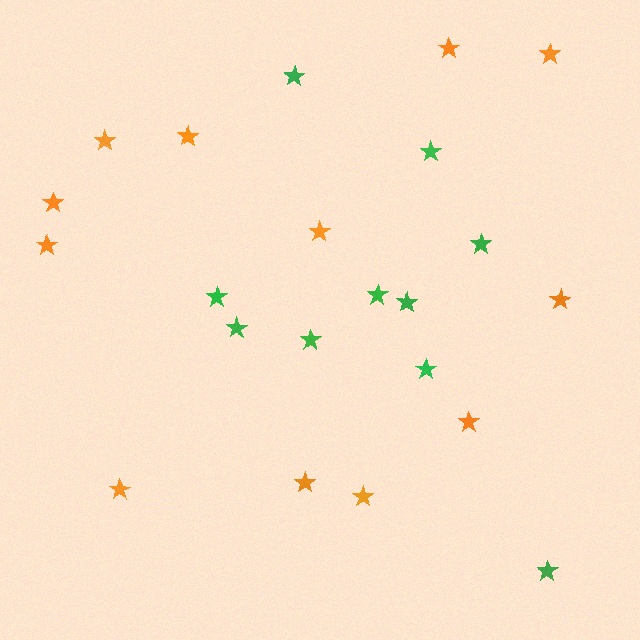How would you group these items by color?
There are 2 groups: one group of orange stars (12) and one group of green stars (10).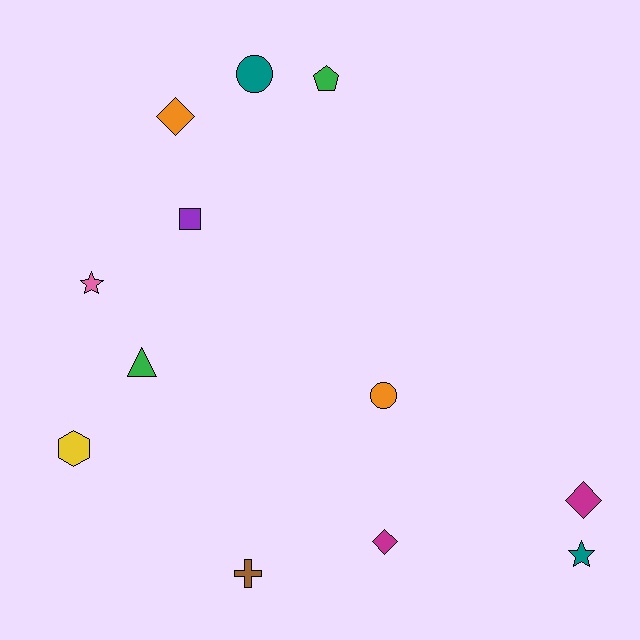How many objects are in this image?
There are 12 objects.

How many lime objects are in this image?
There are no lime objects.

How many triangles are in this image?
There is 1 triangle.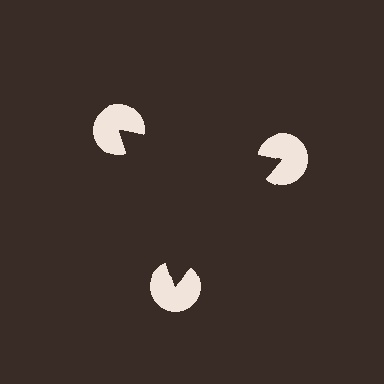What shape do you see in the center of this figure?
An illusory triangle — its edges are inferred from the aligned wedge cuts in the pac-man discs, not physically drawn.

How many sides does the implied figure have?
3 sides.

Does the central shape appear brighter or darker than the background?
It typically appears slightly darker than the background, even though no actual brightness change is drawn.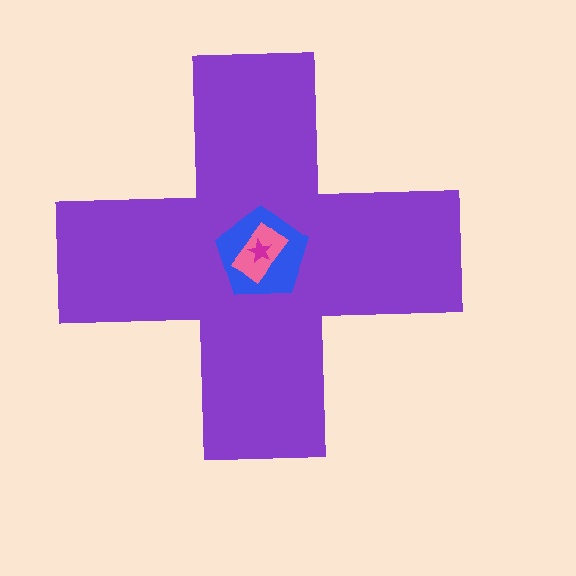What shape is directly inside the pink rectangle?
The magenta star.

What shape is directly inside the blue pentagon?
The pink rectangle.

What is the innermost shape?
The magenta star.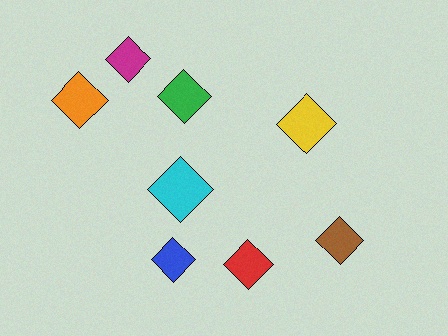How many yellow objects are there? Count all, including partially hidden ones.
There is 1 yellow object.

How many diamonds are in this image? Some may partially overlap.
There are 8 diamonds.